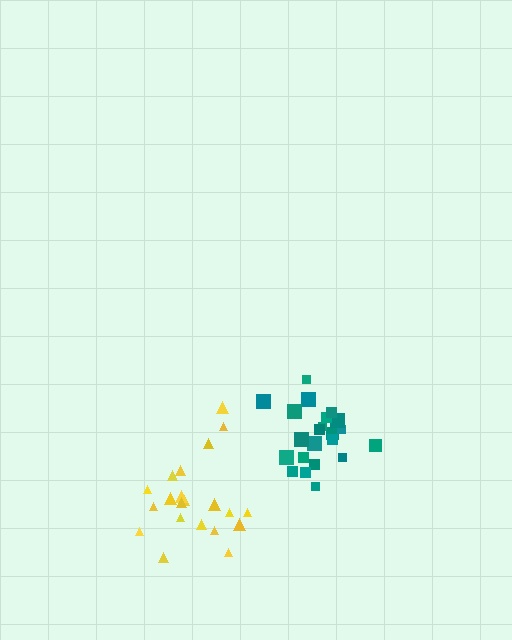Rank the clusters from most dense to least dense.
teal, yellow.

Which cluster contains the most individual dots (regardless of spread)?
Teal (22).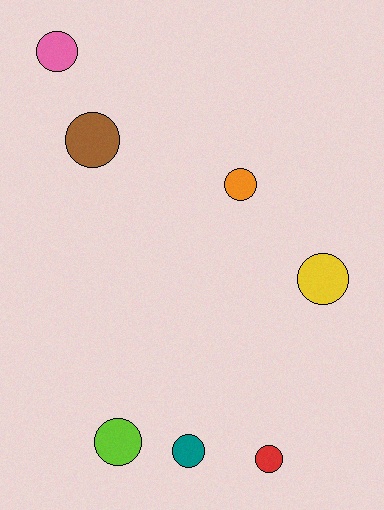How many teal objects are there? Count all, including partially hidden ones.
There is 1 teal object.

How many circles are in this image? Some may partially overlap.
There are 7 circles.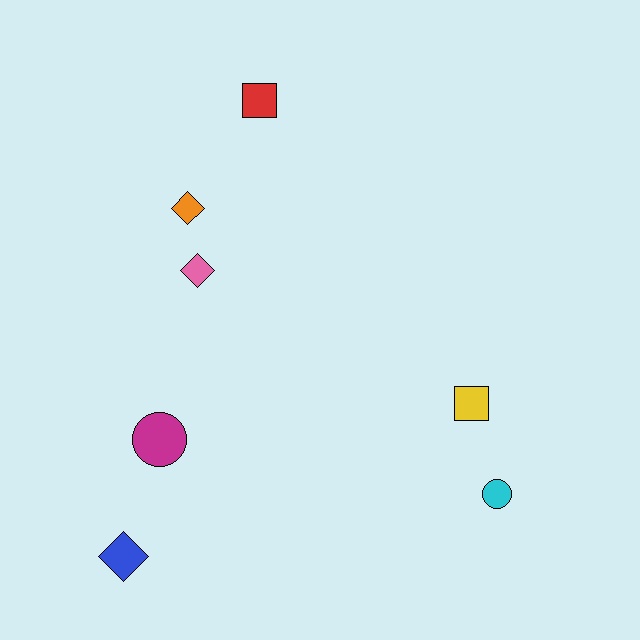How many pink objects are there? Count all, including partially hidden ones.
There is 1 pink object.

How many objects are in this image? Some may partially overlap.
There are 7 objects.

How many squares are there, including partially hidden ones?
There are 2 squares.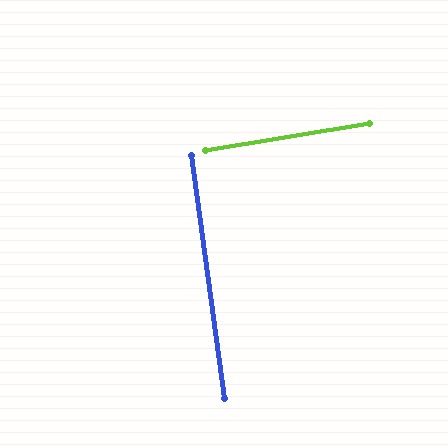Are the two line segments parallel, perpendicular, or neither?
Perpendicular — they meet at approximately 89°.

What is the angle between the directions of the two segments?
Approximately 89 degrees.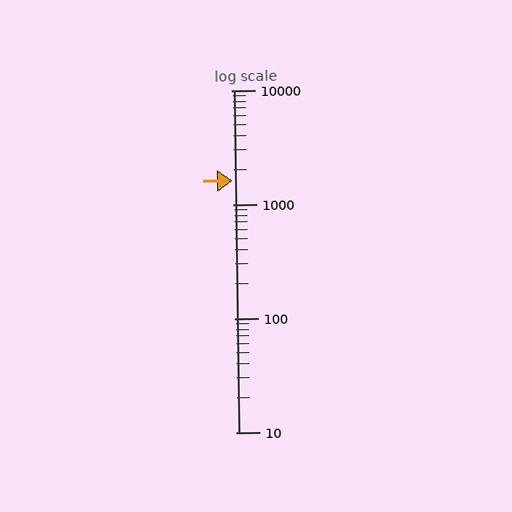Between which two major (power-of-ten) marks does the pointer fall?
The pointer is between 1000 and 10000.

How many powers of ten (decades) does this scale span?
The scale spans 3 decades, from 10 to 10000.